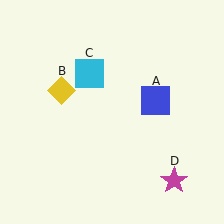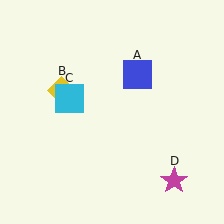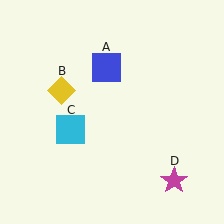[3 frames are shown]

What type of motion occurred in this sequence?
The blue square (object A), cyan square (object C) rotated counterclockwise around the center of the scene.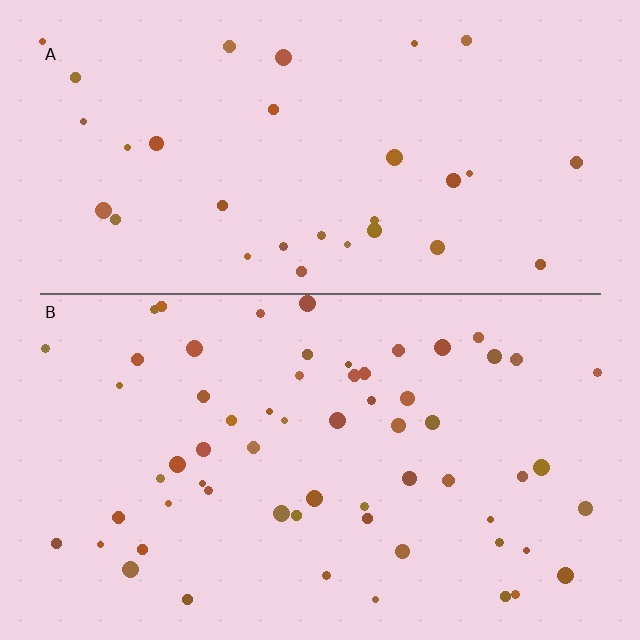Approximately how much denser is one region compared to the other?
Approximately 1.9× — region B over region A.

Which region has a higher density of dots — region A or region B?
B (the bottom).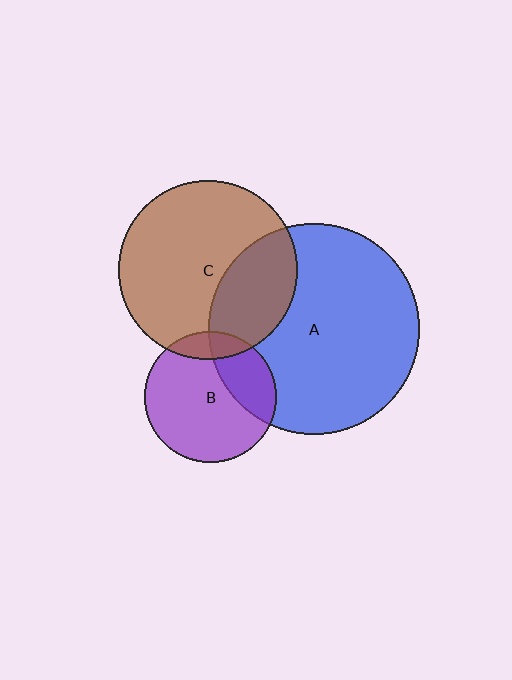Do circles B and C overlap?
Yes.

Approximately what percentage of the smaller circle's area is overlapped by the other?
Approximately 15%.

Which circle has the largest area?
Circle A (blue).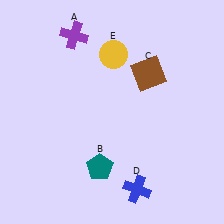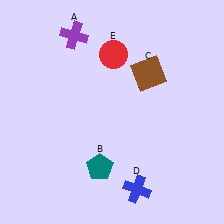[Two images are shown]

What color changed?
The circle (E) changed from yellow in Image 1 to red in Image 2.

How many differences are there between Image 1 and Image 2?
There is 1 difference between the two images.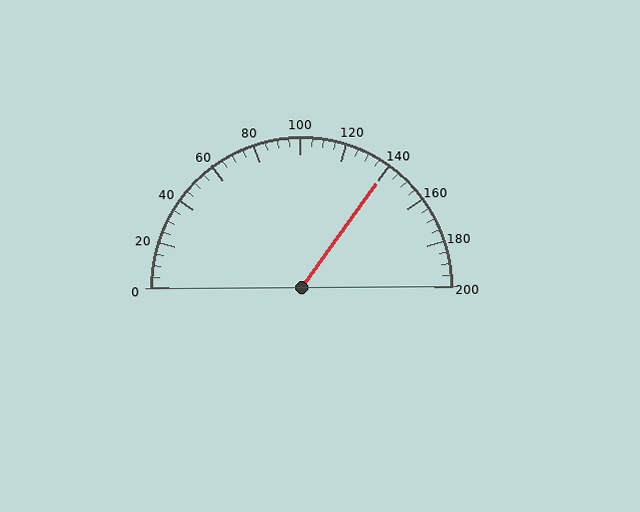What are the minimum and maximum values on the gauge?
The gauge ranges from 0 to 200.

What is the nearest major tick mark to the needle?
The nearest major tick mark is 140.